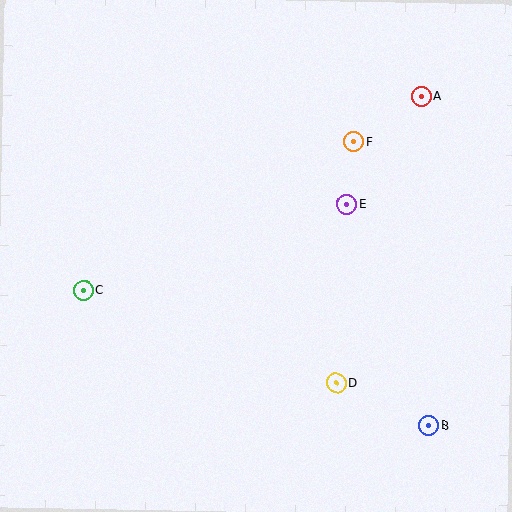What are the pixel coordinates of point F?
Point F is at (354, 142).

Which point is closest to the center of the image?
Point E at (347, 204) is closest to the center.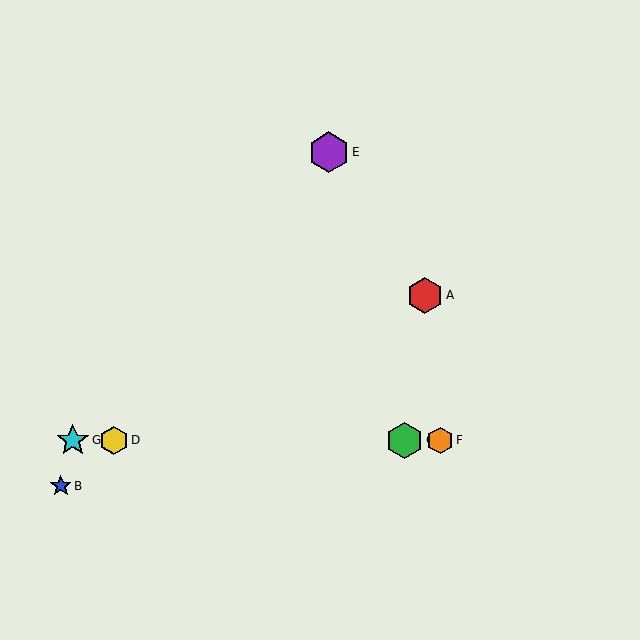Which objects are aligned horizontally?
Objects C, D, F, G are aligned horizontally.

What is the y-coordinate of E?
Object E is at y≈152.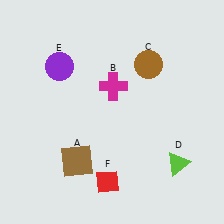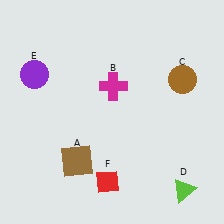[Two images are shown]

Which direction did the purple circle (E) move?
The purple circle (E) moved left.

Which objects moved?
The objects that moved are: the brown circle (C), the lime triangle (D), the purple circle (E).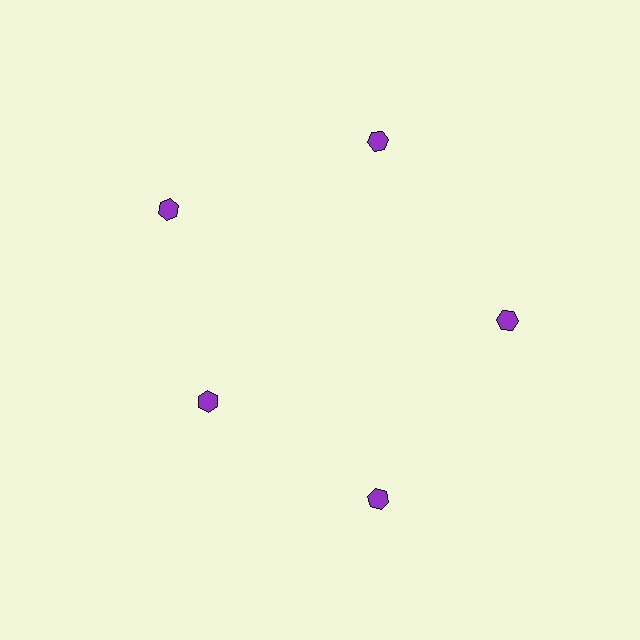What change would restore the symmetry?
The symmetry would be restored by moving it outward, back onto the ring so that all 5 hexagons sit at equal angles and equal distance from the center.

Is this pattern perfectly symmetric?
No. The 5 purple hexagons are arranged in a ring, but one element near the 8 o'clock position is pulled inward toward the center, breaking the 5-fold rotational symmetry.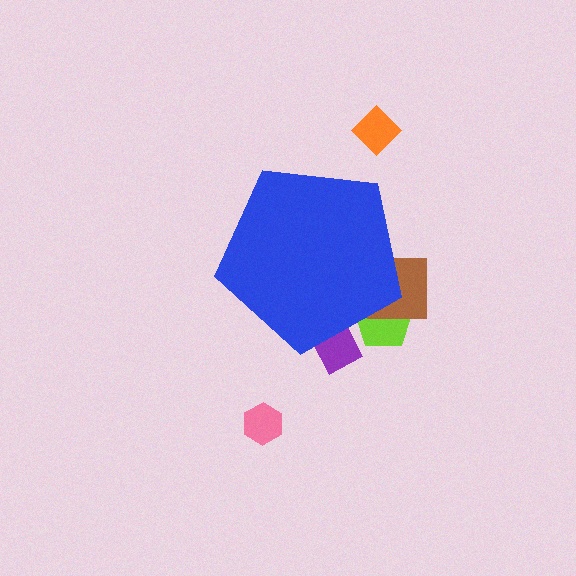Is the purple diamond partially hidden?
Yes, the purple diamond is partially hidden behind the blue pentagon.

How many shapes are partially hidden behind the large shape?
3 shapes are partially hidden.